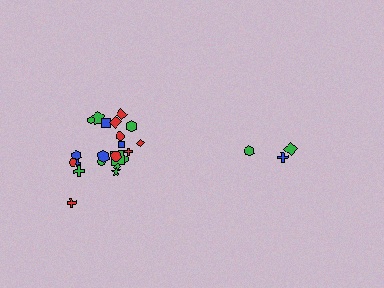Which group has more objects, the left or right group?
The left group.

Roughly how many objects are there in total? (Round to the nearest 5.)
Roughly 25 objects in total.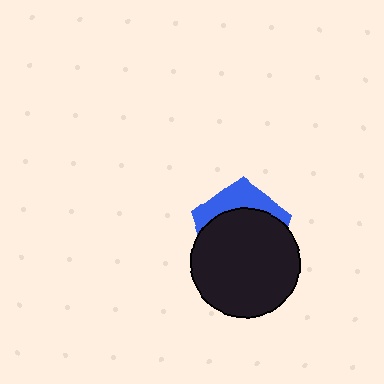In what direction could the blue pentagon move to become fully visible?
The blue pentagon could move up. That would shift it out from behind the black circle entirely.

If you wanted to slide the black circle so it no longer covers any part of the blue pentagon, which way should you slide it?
Slide it down — that is the most direct way to separate the two shapes.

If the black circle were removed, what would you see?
You would see the complete blue pentagon.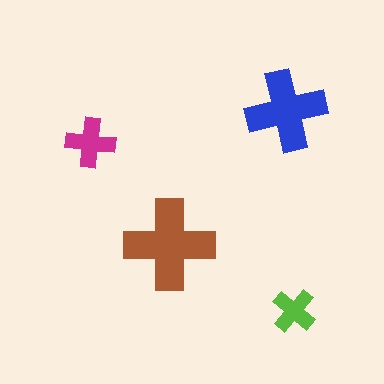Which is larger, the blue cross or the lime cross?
The blue one.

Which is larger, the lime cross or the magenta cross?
The magenta one.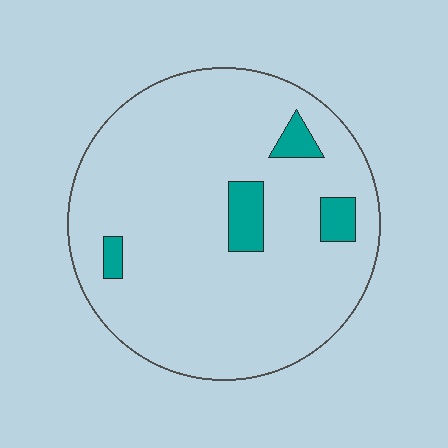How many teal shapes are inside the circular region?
4.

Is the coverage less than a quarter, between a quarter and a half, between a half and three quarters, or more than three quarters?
Less than a quarter.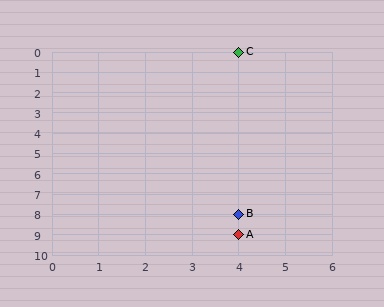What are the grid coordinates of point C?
Point C is at grid coordinates (4, 0).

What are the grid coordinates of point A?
Point A is at grid coordinates (4, 9).